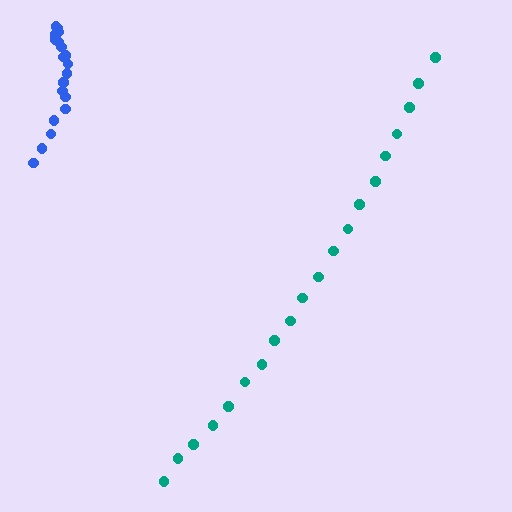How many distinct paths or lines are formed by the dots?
There are 2 distinct paths.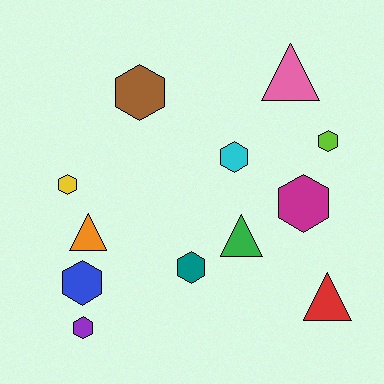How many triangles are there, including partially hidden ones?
There are 4 triangles.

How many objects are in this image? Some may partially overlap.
There are 12 objects.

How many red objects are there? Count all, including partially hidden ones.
There is 1 red object.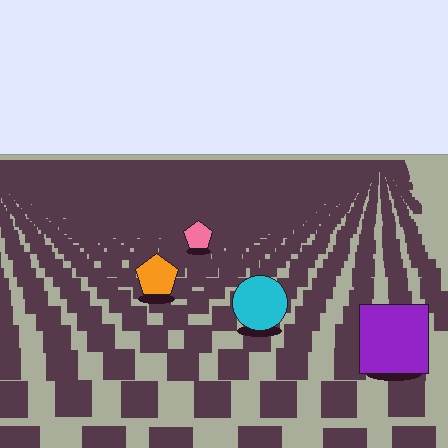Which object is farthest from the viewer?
The pink pentagon is farthest from the viewer. It appears smaller and the ground texture around it is denser.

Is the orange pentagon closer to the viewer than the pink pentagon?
Yes. The orange pentagon is closer — you can tell from the texture gradient: the ground texture is coarser near it.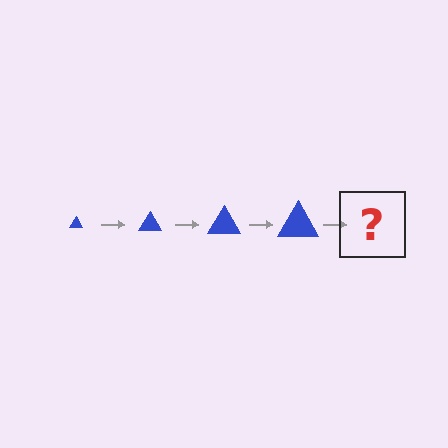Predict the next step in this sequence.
The next step is a blue triangle, larger than the previous one.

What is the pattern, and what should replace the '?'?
The pattern is that the triangle gets progressively larger each step. The '?' should be a blue triangle, larger than the previous one.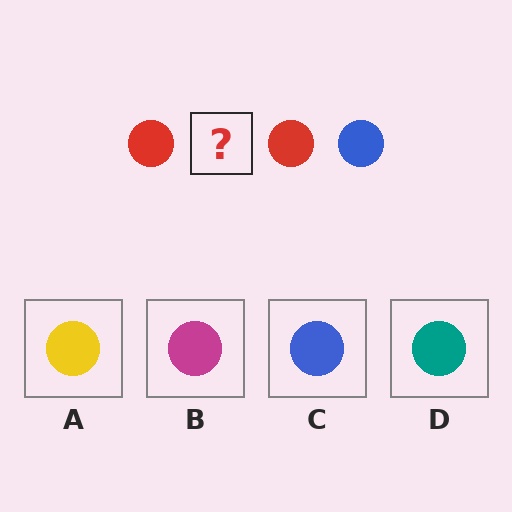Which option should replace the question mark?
Option C.